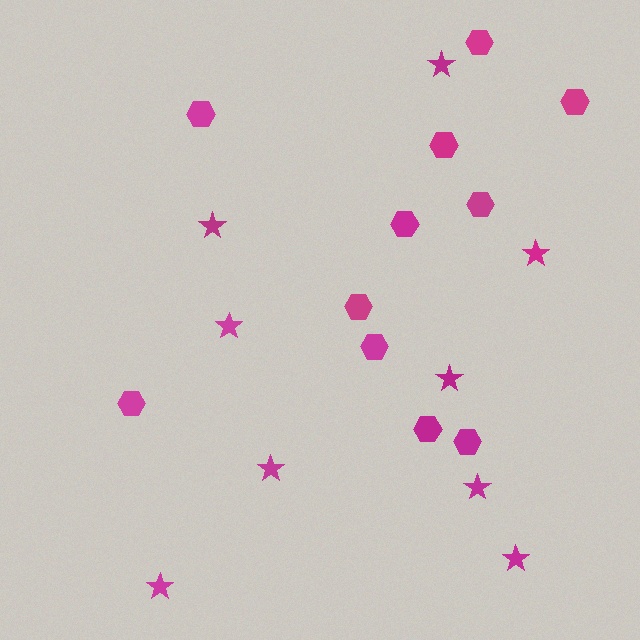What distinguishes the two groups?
There are 2 groups: one group of stars (9) and one group of hexagons (11).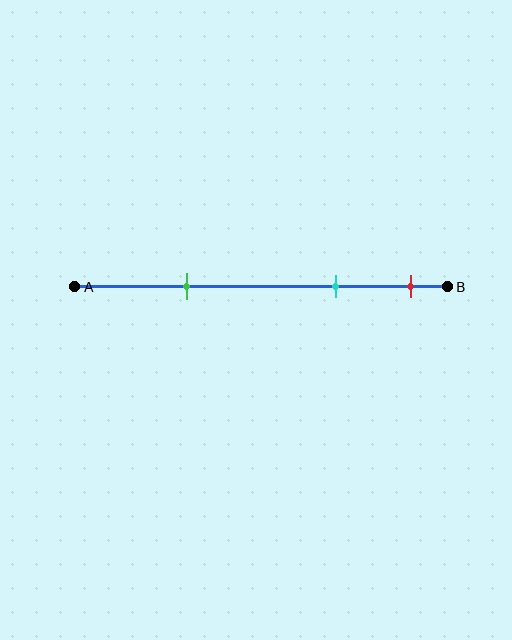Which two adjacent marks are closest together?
The cyan and red marks are the closest adjacent pair.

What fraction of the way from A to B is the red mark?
The red mark is approximately 90% (0.9) of the way from A to B.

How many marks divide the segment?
There are 3 marks dividing the segment.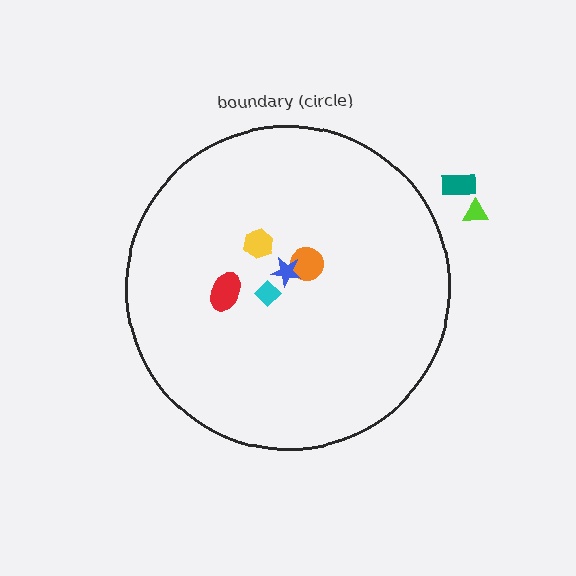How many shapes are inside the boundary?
5 inside, 2 outside.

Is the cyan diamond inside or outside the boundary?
Inside.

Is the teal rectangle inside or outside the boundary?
Outside.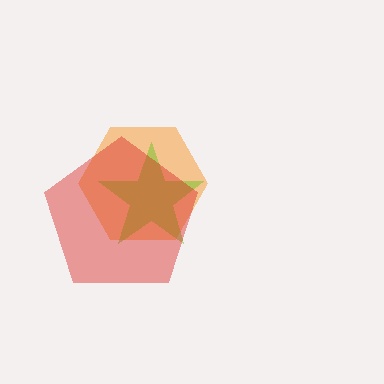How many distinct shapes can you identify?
There are 3 distinct shapes: an orange hexagon, a lime star, a red pentagon.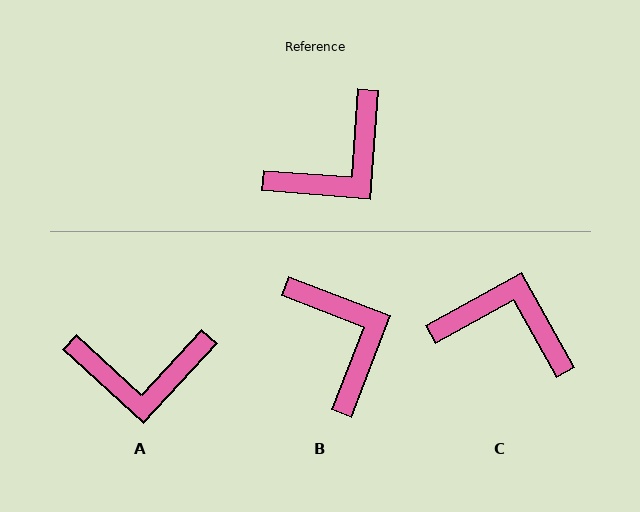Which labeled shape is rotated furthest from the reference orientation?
C, about 123 degrees away.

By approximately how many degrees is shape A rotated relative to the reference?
Approximately 38 degrees clockwise.